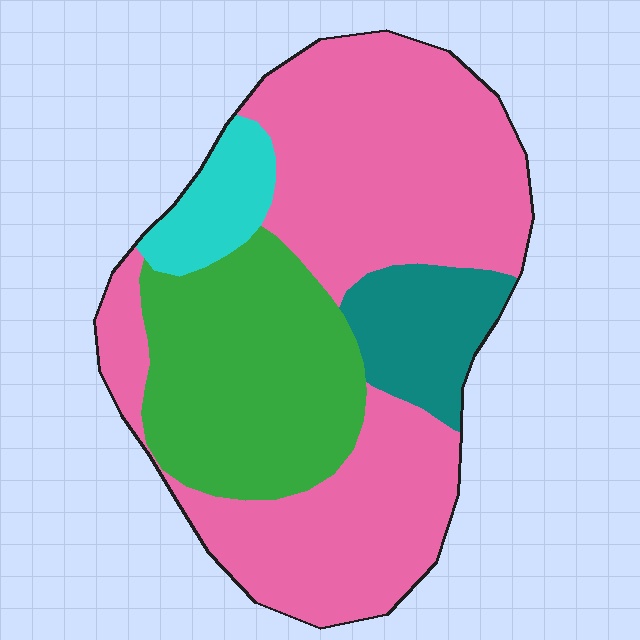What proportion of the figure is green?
Green takes up about one quarter (1/4) of the figure.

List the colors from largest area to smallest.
From largest to smallest: pink, green, teal, cyan.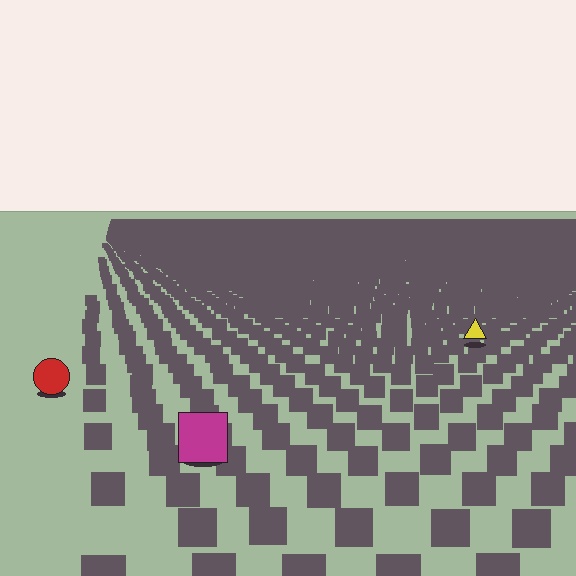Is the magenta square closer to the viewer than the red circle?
Yes. The magenta square is closer — you can tell from the texture gradient: the ground texture is coarser near it.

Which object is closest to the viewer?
The magenta square is closest. The texture marks near it are larger and more spread out.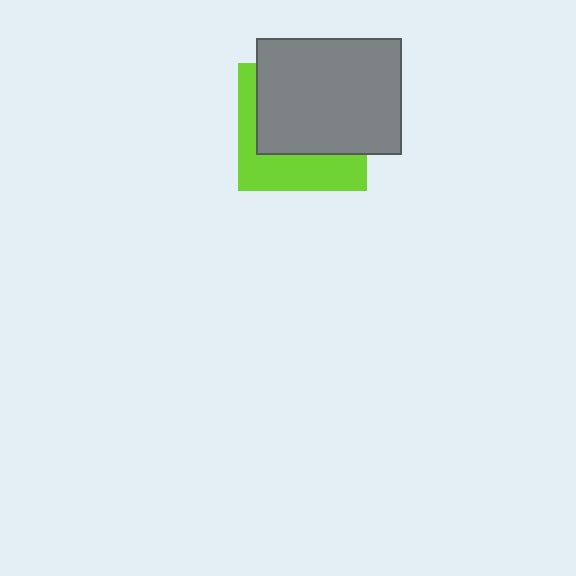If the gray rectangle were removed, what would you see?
You would see the complete lime square.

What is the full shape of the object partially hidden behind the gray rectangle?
The partially hidden object is a lime square.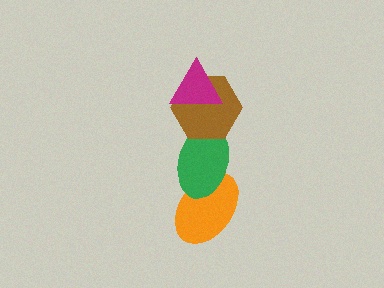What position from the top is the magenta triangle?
The magenta triangle is 1st from the top.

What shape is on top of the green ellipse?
The brown hexagon is on top of the green ellipse.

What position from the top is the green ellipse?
The green ellipse is 3rd from the top.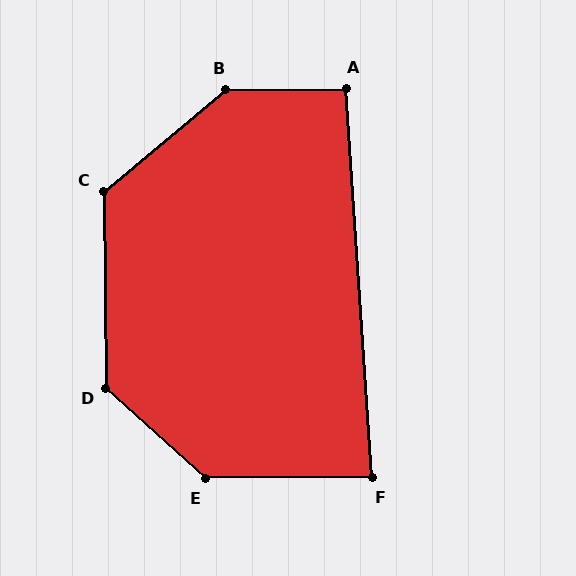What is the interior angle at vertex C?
Approximately 129 degrees (obtuse).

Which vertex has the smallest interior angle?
F, at approximately 86 degrees.